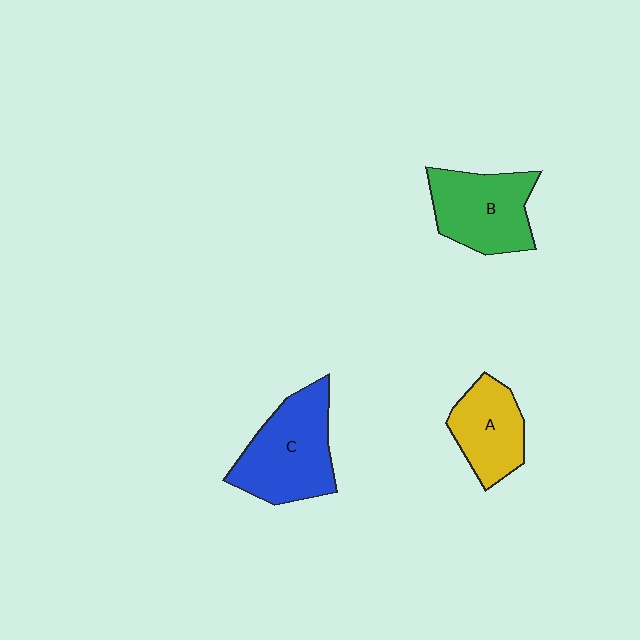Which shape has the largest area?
Shape C (blue).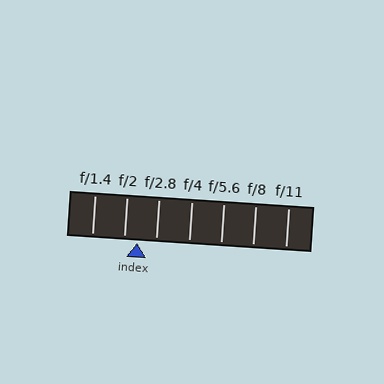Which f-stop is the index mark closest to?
The index mark is closest to f/2.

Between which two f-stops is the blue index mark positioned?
The index mark is between f/2 and f/2.8.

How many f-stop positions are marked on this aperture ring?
There are 7 f-stop positions marked.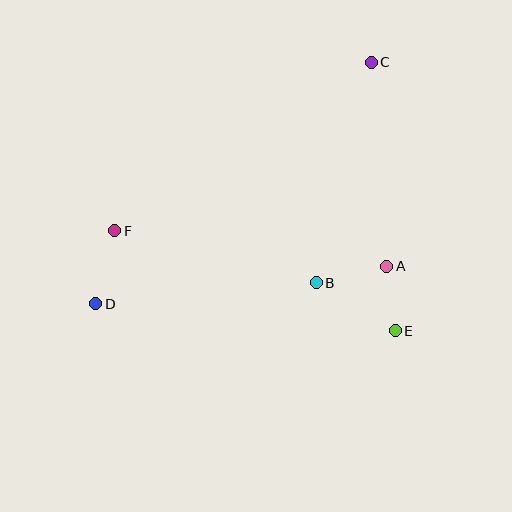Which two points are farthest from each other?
Points C and D are farthest from each other.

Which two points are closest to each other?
Points A and E are closest to each other.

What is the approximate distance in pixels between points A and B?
The distance between A and B is approximately 72 pixels.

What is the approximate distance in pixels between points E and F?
The distance between E and F is approximately 298 pixels.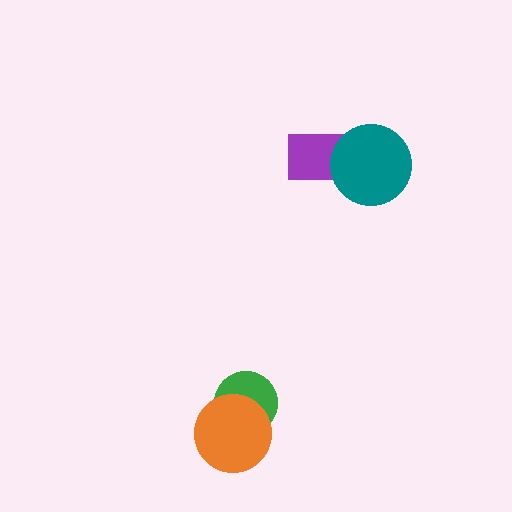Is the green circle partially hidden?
Yes, it is partially covered by another shape.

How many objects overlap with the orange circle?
1 object overlaps with the orange circle.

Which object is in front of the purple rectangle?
The teal circle is in front of the purple rectangle.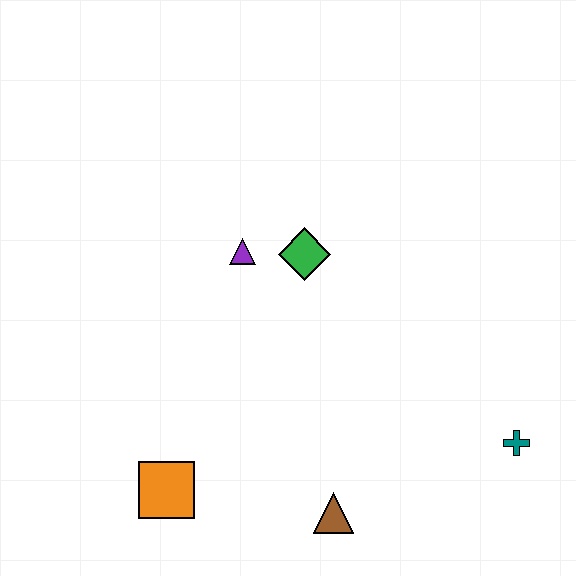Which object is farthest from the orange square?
The teal cross is farthest from the orange square.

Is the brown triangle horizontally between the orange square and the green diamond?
No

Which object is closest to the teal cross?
The brown triangle is closest to the teal cross.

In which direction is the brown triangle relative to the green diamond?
The brown triangle is below the green diamond.